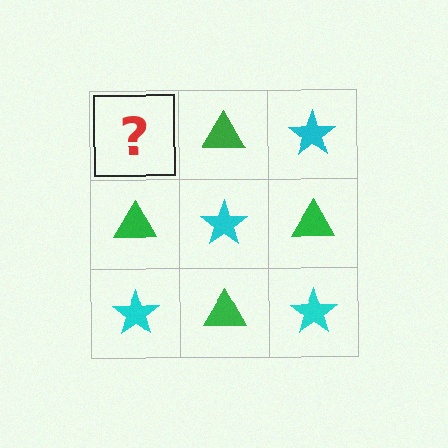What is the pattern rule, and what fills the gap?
The rule is that it alternates cyan star and green triangle in a checkerboard pattern. The gap should be filled with a cyan star.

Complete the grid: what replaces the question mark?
The question mark should be replaced with a cyan star.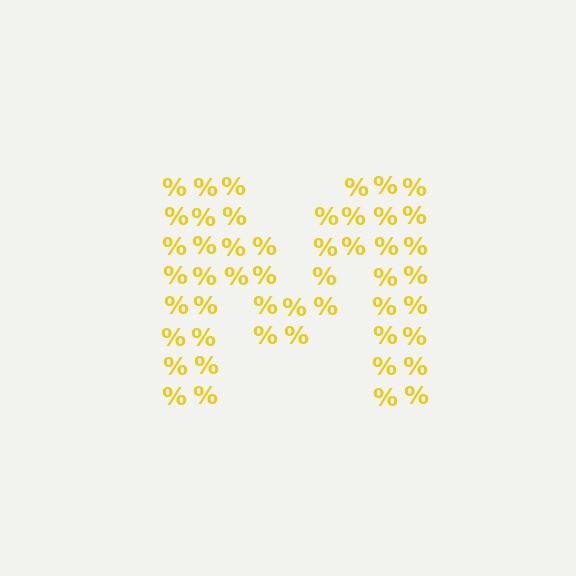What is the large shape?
The large shape is the letter M.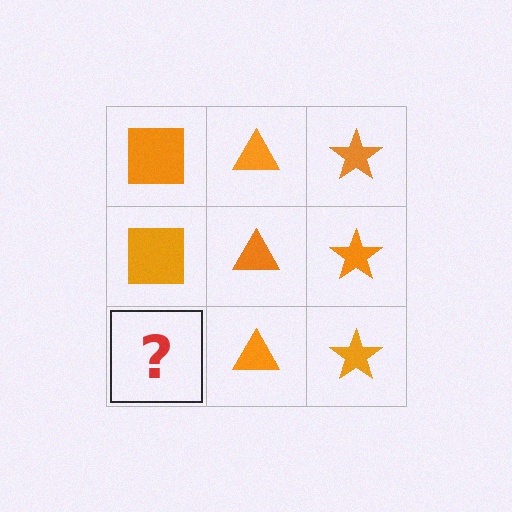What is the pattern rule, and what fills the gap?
The rule is that each column has a consistent shape. The gap should be filled with an orange square.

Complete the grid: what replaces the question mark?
The question mark should be replaced with an orange square.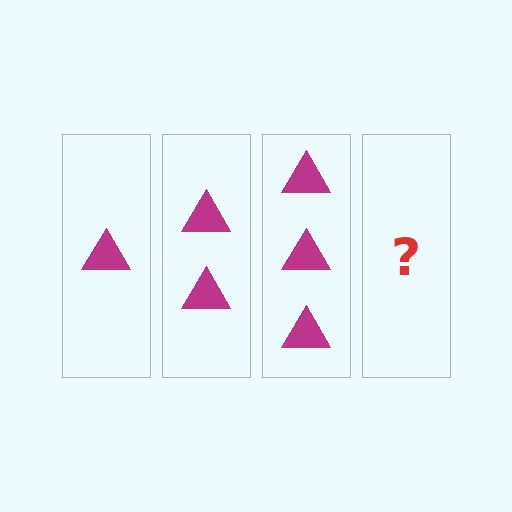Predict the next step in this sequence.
The next step is 4 triangles.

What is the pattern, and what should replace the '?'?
The pattern is that each step adds one more triangle. The '?' should be 4 triangles.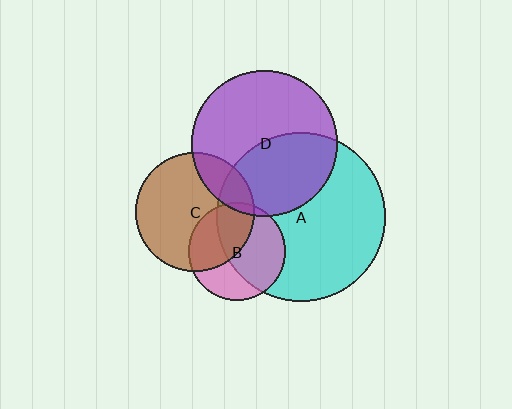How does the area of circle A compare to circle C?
Approximately 2.0 times.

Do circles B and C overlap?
Yes.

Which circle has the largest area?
Circle A (cyan).